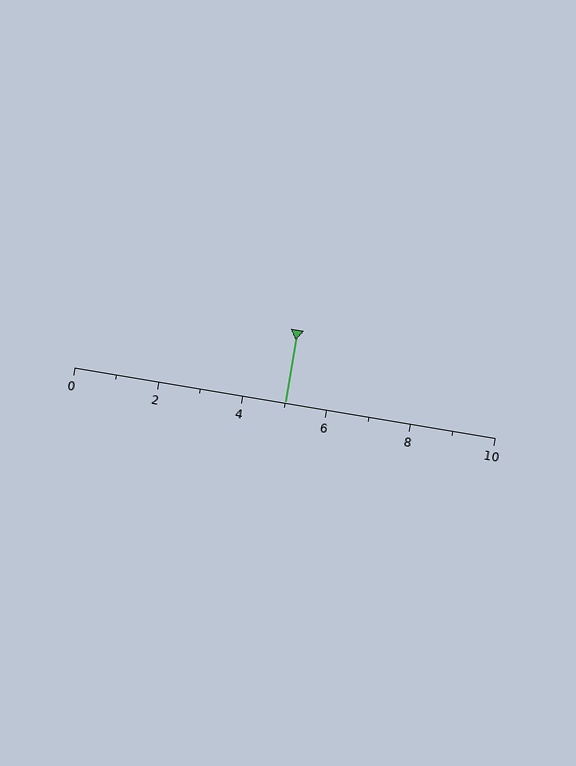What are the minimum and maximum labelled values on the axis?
The axis runs from 0 to 10.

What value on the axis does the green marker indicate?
The marker indicates approximately 5.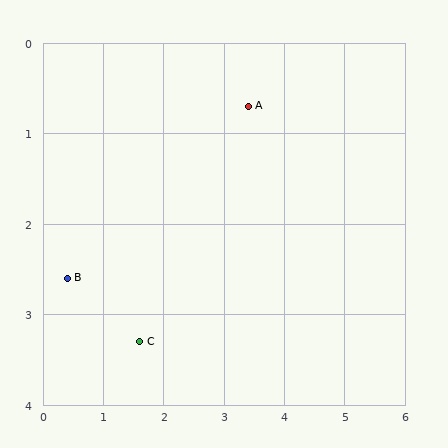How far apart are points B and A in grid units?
Points B and A are about 3.6 grid units apart.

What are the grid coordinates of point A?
Point A is at approximately (3.4, 0.7).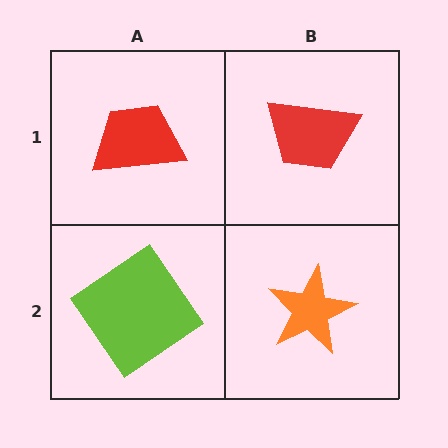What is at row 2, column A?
A lime diamond.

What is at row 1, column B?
A red trapezoid.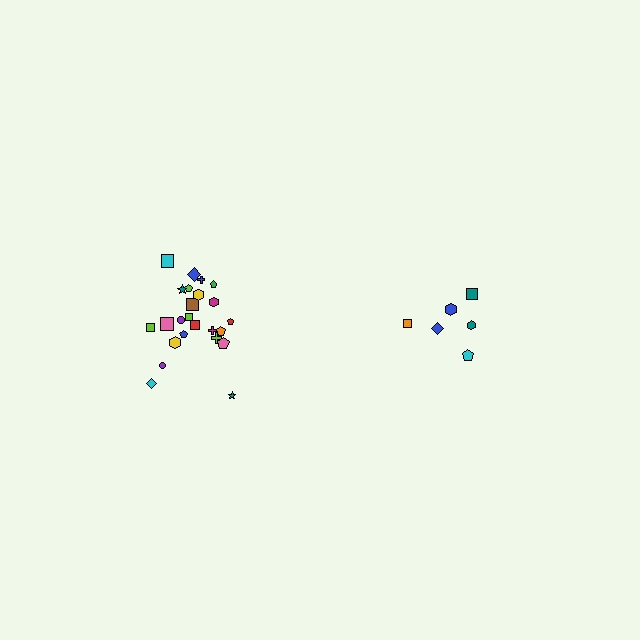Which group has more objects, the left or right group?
The left group.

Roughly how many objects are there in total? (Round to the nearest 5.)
Roughly 30 objects in total.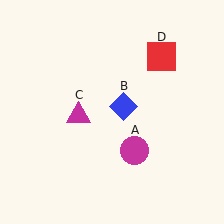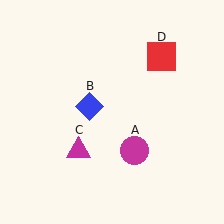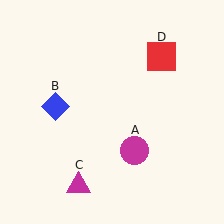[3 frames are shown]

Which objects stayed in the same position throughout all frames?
Magenta circle (object A) and red square (object D) remained stationary.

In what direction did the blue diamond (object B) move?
The blue diamond (object B) moved left.